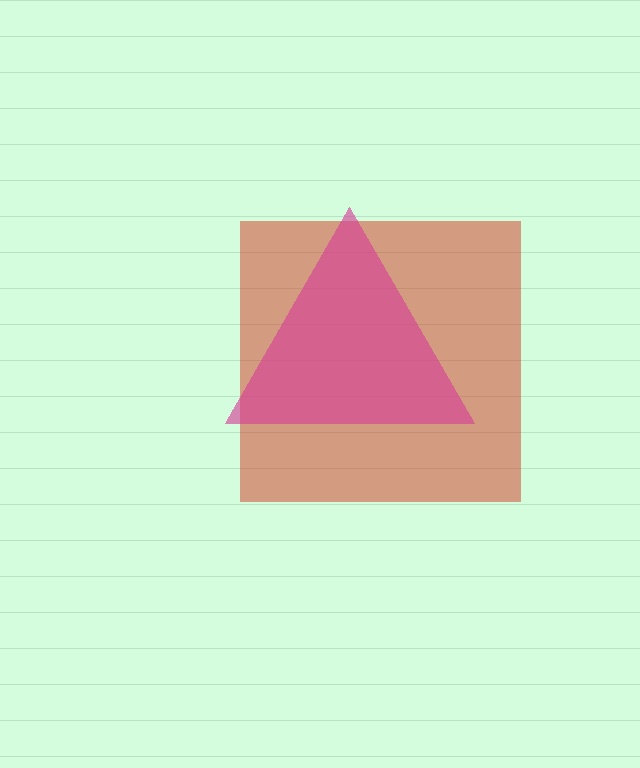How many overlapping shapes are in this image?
There are 2 overlapping shapes in the image.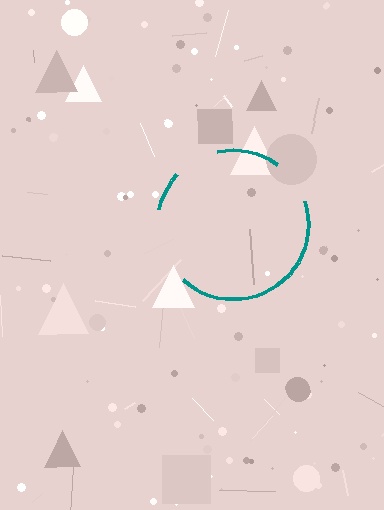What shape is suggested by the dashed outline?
The dashed outline suggests a circle.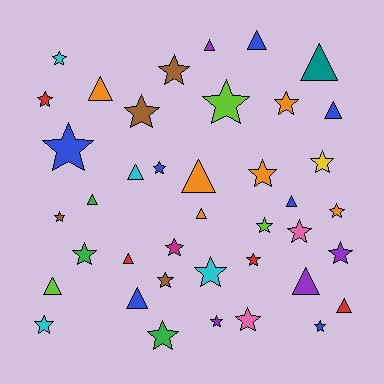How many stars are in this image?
There are 25 stars.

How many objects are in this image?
There are 40 objects.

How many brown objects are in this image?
There are 4 brown objects.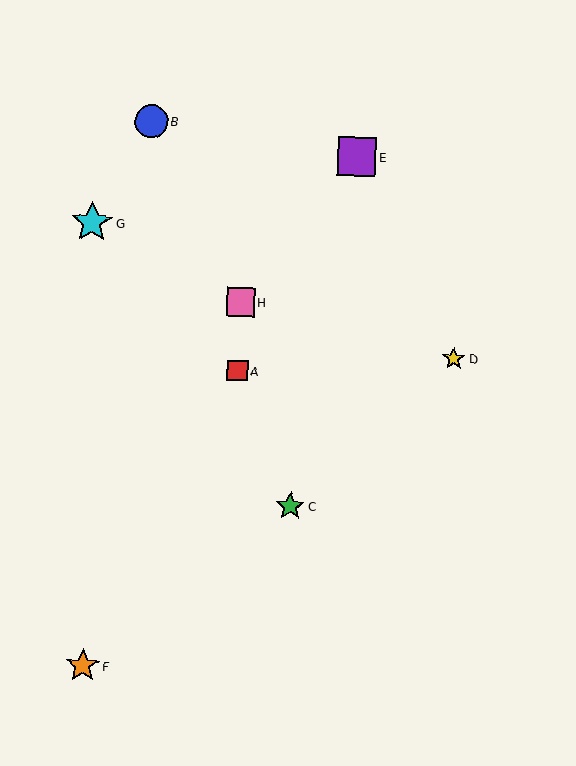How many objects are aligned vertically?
2 objects (A, H) are aligned vertically.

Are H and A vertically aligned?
Yes, both are at x≈240.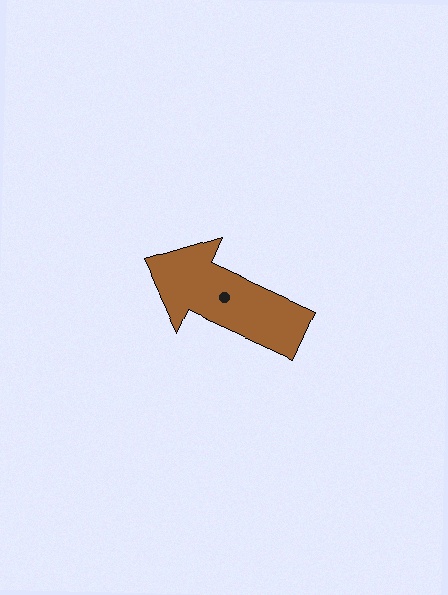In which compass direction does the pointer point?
Northwest.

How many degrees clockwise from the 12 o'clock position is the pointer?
Approximately 295 degrees.